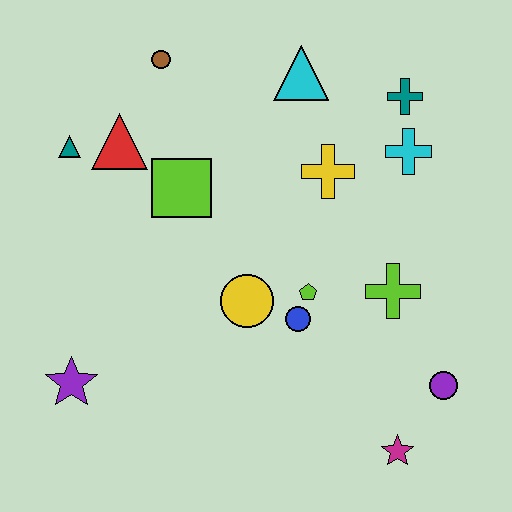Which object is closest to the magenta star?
The purple circle is closest to the magenta star.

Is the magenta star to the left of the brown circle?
No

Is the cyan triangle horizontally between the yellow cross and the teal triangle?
Yes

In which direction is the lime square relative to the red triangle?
The lime square is to the right of the red triangle.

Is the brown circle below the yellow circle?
No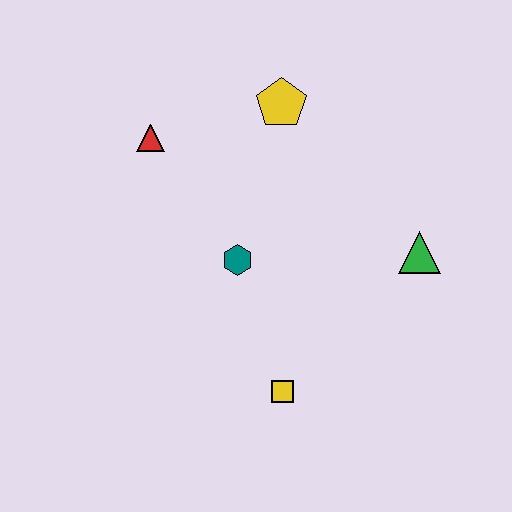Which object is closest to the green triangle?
The teal hexagon is closest to the green triangle.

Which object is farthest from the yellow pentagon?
The yellow square is farthest from the yellow pentagon.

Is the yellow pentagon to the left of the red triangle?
No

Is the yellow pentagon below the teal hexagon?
No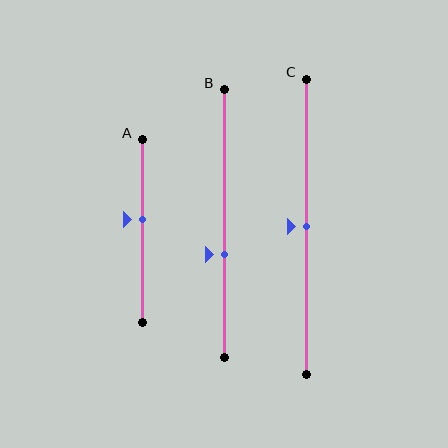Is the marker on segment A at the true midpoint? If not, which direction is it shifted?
No, the marker on segment A is shifted upward by about 6% of the segment length.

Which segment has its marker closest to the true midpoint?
Segment C has its marker closest to the true midpoint.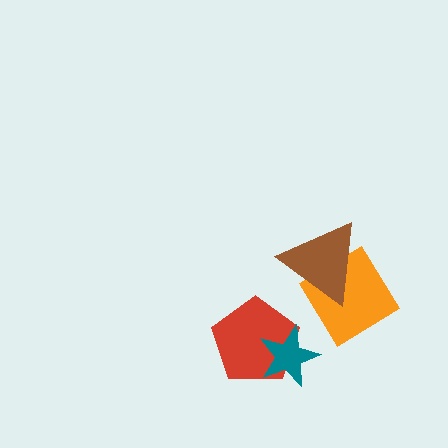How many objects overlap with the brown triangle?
1 object overlaps with the brown triangle.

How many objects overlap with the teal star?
1 object overlaps with the teal star.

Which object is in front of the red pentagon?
The teal star is in front of the red pentagon.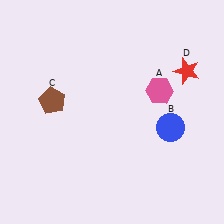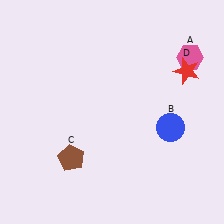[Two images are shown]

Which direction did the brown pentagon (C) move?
The brown pentagon (C) moved down.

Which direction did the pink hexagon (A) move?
The pink hexagon (A) moved up.